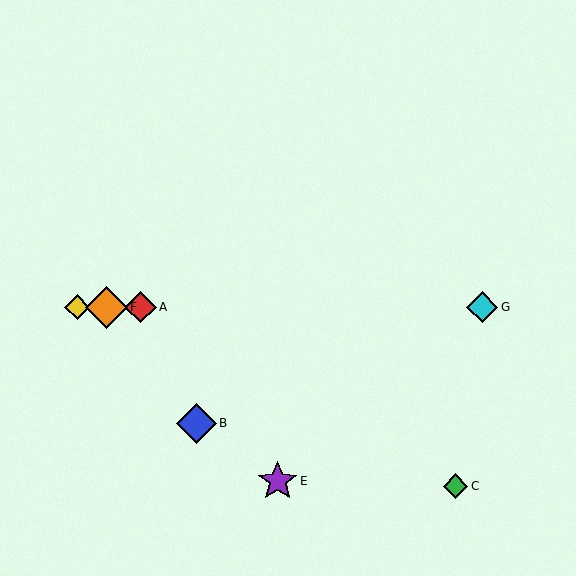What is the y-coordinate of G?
Object G is at y≈307.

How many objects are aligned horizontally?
4 objects (A, D, F, G) are aligned horizontally.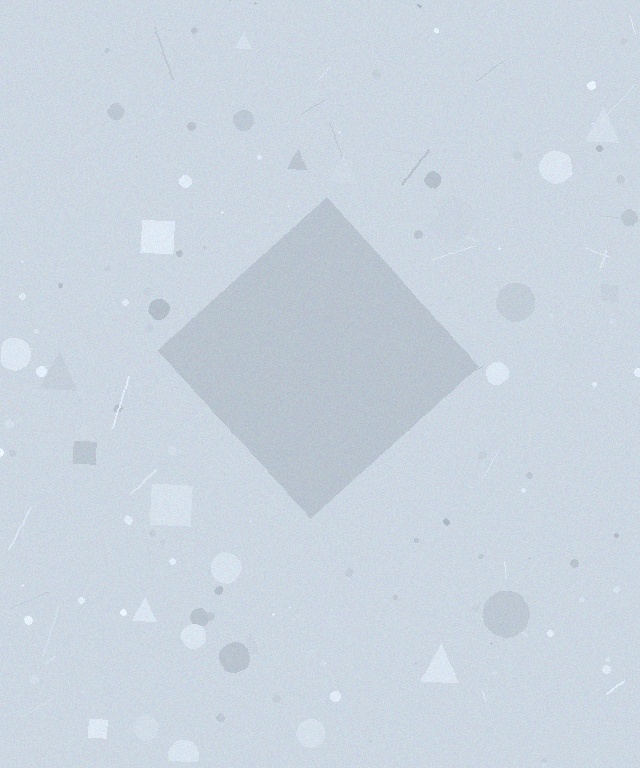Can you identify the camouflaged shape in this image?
The camouflaged shape is a diamond.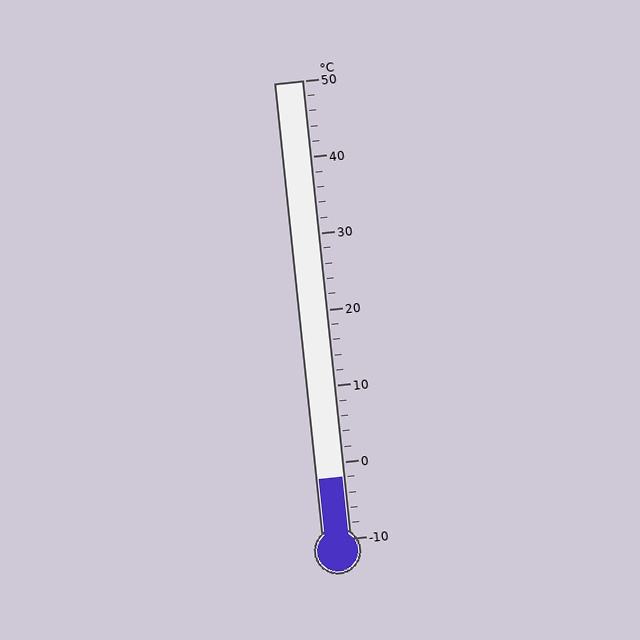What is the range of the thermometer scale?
The thermometer scale ranges from -10°C to 50°C.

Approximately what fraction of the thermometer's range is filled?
The thermometer is filled to approximately 15% of its range.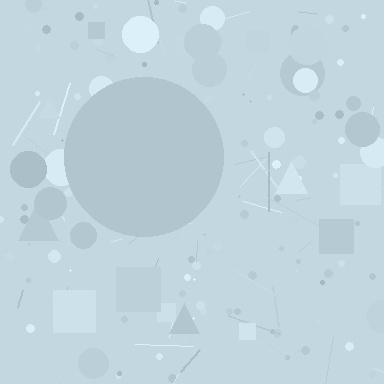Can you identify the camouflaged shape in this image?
The camouflaged shape is a circle.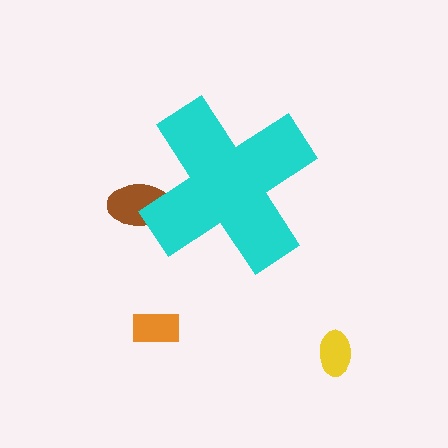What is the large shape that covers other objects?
A cyan cross.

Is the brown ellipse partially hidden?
Yes, the brown ellipse is partially hidden behind the cyan cross.